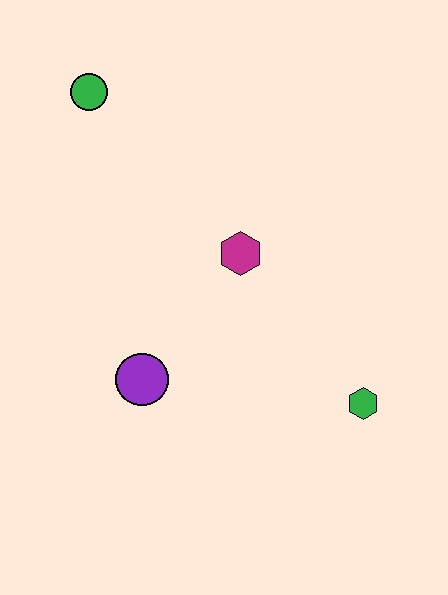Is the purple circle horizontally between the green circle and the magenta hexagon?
Yes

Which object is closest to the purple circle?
The magenta hexagon is closest to the purple circle.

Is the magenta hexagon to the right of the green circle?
Yes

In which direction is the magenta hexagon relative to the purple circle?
The magenta hexagon is above the purple circle.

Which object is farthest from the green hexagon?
The green circle is farthest from the green hexagon.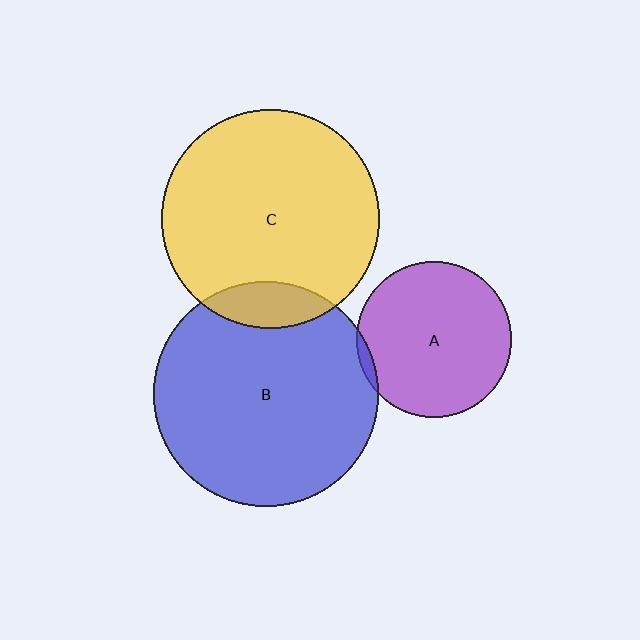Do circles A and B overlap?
Yes.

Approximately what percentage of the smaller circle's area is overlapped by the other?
Approximately 5%.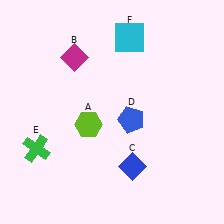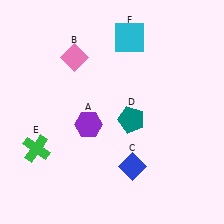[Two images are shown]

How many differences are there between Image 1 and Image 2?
There are 3 differences between the two images.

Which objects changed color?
A changed from lime to purple. B changed from magenta to pink. D changed from blue to teal.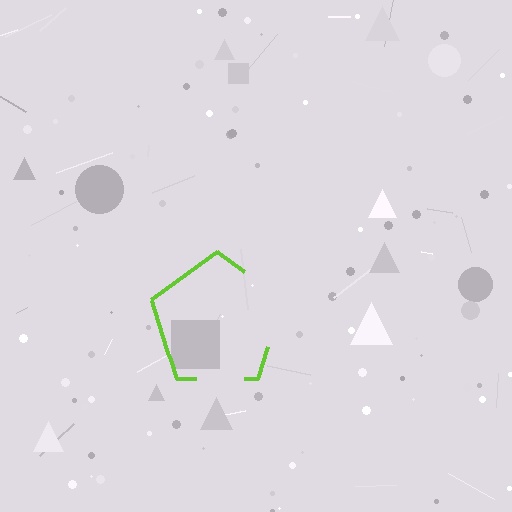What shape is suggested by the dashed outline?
The dashed outline suggests a pentagon.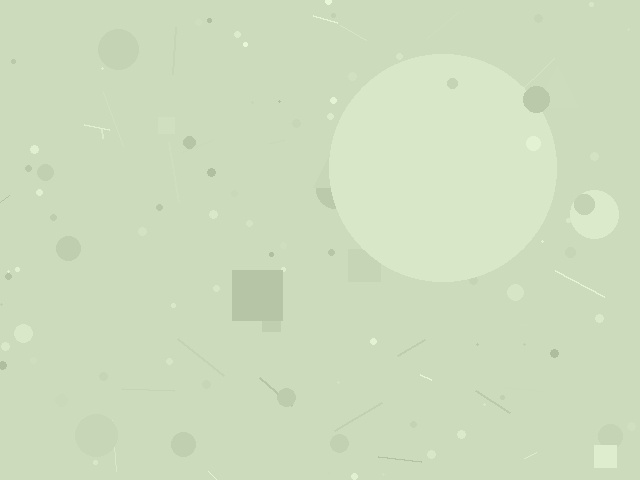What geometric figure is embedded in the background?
A circle is embedded in the background.